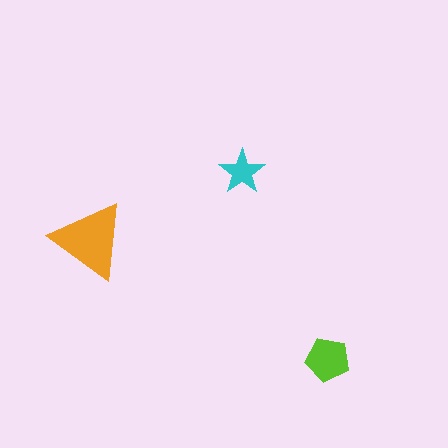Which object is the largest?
The orange triangle.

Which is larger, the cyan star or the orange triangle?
The orange triangle.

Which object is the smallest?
The cyan star.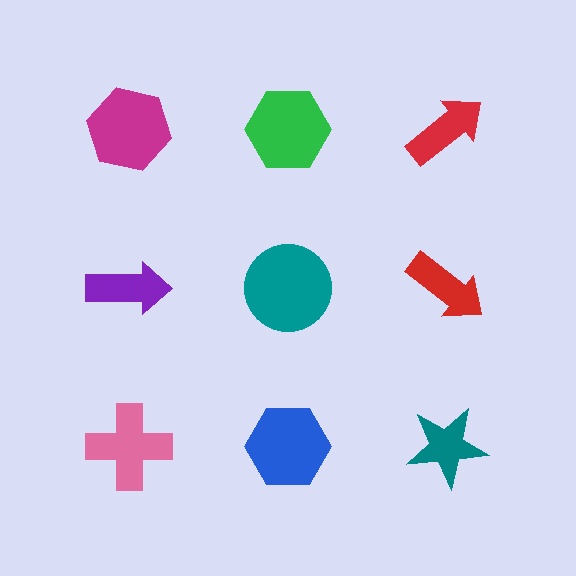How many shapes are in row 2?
3 shapes.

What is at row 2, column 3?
A red arrow.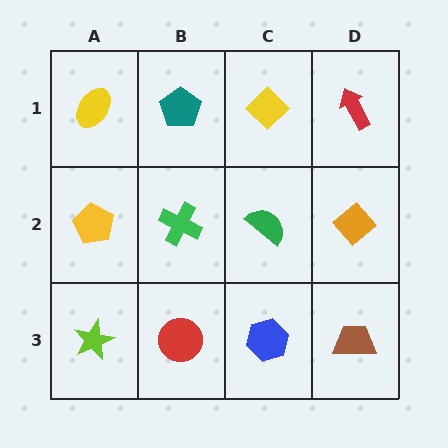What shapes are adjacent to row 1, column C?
A green semicircle (row 2, column C), a teal pentagon (row 1, column B), a red arrow (row 1, column D).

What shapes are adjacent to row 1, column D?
An orange diamond (row 2, column D), a yellow diamond (row 1, column C).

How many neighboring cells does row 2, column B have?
4.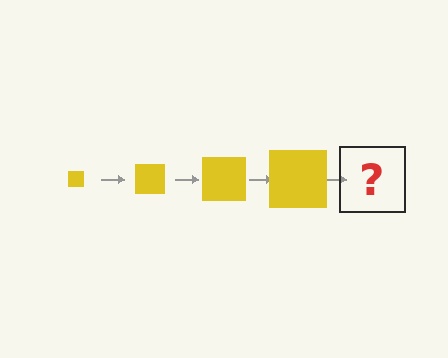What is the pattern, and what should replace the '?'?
The pattern is that the square gets progressively larger each step. The '?' should be a yellow square, larger than the previous one.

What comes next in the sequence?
The next element should be a yellow square, larger than the previous one.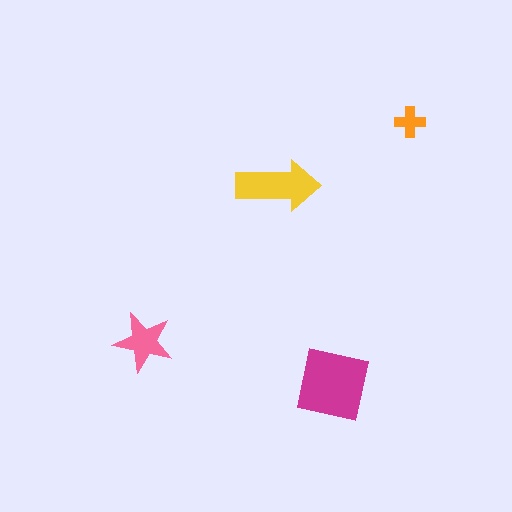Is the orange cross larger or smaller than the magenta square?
Smaller.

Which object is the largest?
The magenta square.